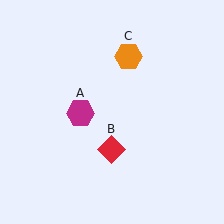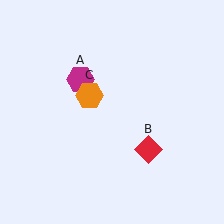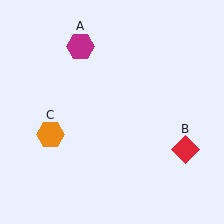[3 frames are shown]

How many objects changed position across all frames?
3 objects changed position: magenta hexagon (object A), red diamond (object B), orange hexagon (object C).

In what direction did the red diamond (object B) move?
The red diamond (object B) moved right.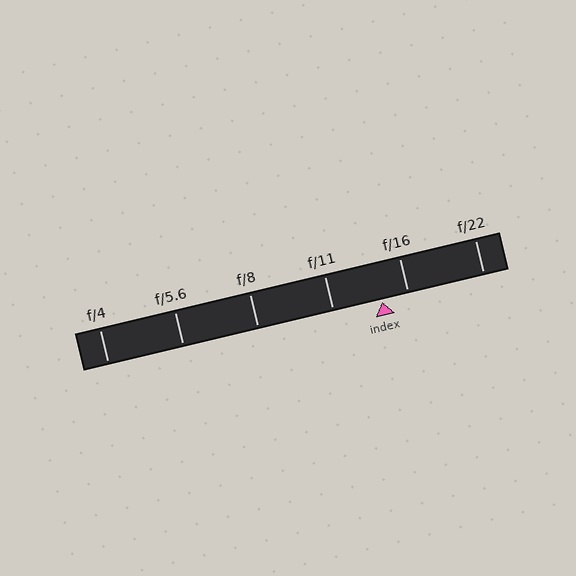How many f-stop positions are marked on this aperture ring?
There are 6 f-stop positions marked.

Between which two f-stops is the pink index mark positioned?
The index mark is between f/11 and f/16.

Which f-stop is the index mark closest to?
The index mark is closest to f/16.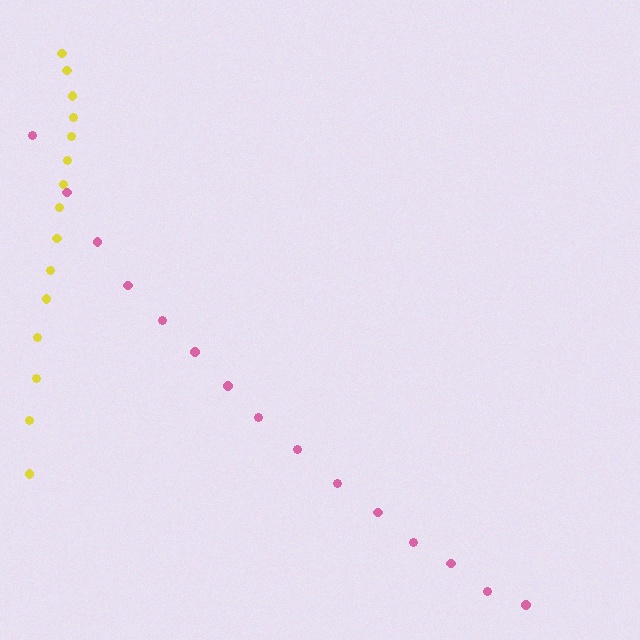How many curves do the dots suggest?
There are 2 distinct paths.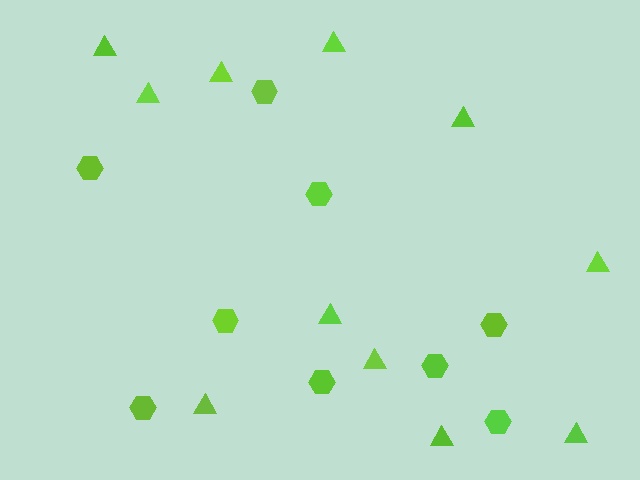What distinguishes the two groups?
There are 2 groups: one group of hexagons (9) and one group of triangles (11).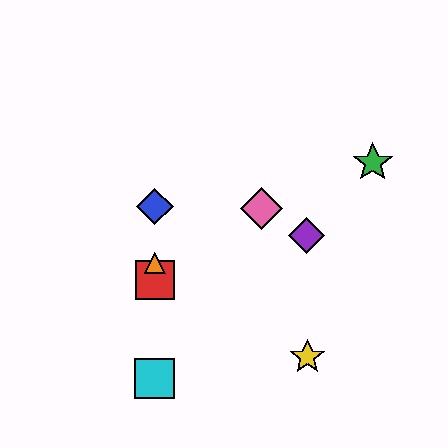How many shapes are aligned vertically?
4 shapes (the red square, the blue diamond, the orange triangle, the cyan square) are aligned vertically.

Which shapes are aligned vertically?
The red square, the blue diamond, the orange triangle, the cyan square are aligned vertically.